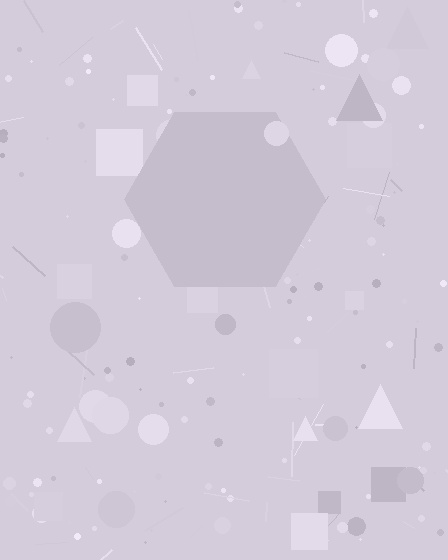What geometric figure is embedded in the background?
A hexagon is embedded in the background.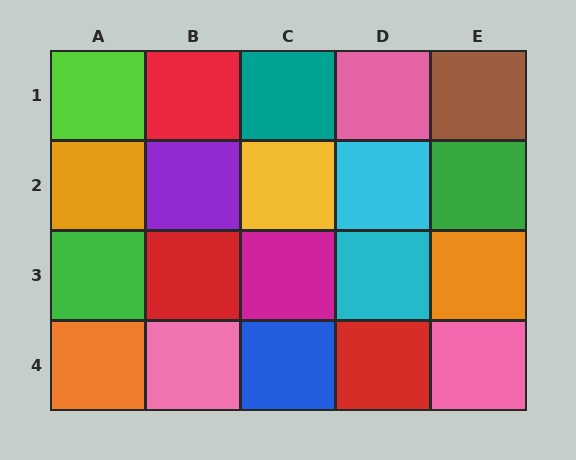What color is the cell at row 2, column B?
Purple.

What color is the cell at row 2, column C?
Yellow.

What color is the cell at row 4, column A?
Orange.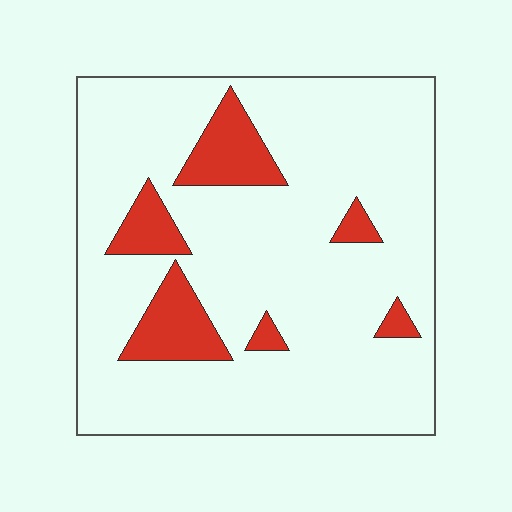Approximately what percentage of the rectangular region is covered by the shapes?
Approximately 15%.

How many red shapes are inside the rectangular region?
6.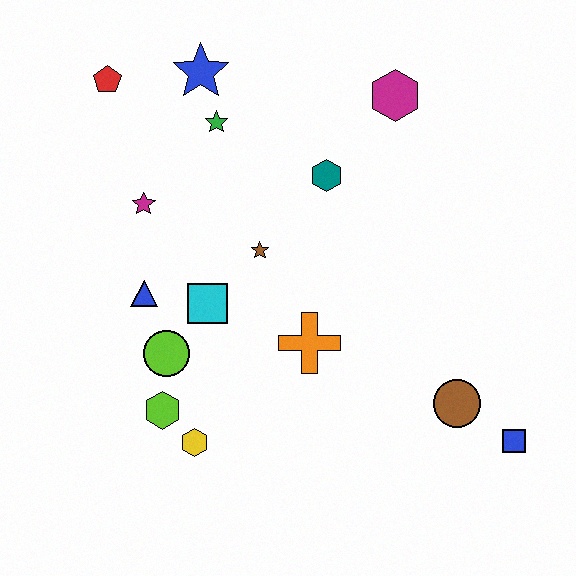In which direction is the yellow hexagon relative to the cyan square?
The yellow hexagon is below the cyan square.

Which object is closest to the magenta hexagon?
The teal hexagon is closest to the magenta hexagon.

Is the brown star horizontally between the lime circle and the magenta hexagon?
Yes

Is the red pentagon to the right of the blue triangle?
No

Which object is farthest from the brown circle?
The red pentagon is farthest from the brown circle.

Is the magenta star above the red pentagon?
No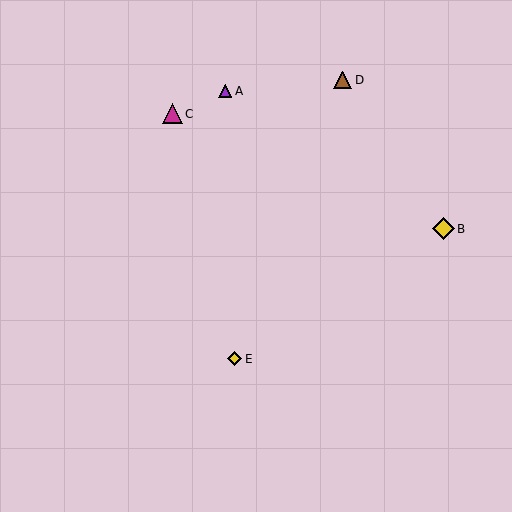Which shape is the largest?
The yellow diamond (labeled B) is the largest.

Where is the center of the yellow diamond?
The center of the yellow diamond is at (234, 359).